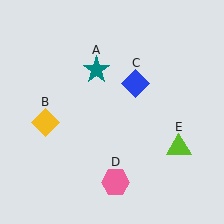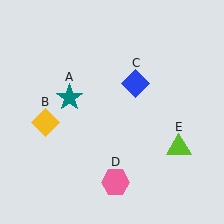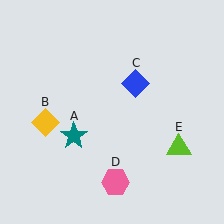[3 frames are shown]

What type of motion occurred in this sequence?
The teal star (object A) rotated counterclockwise around the center of the scene.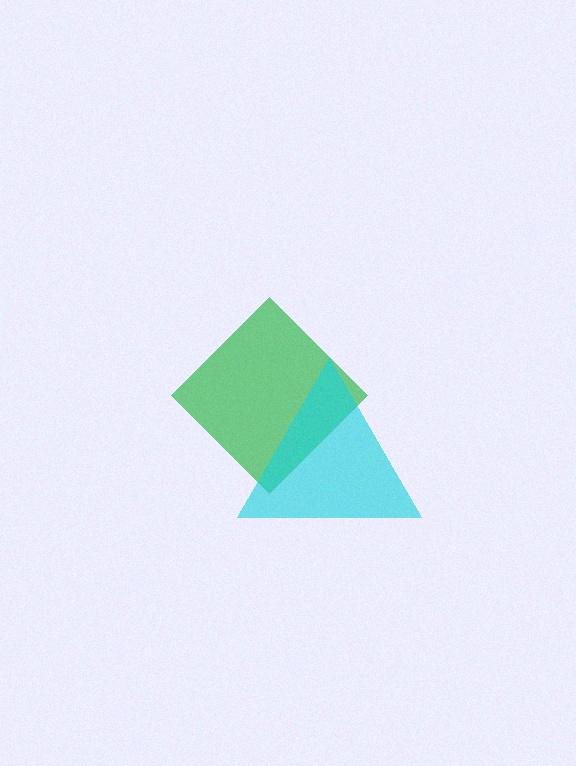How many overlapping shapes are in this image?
There are 2 overlapping shapes in the image.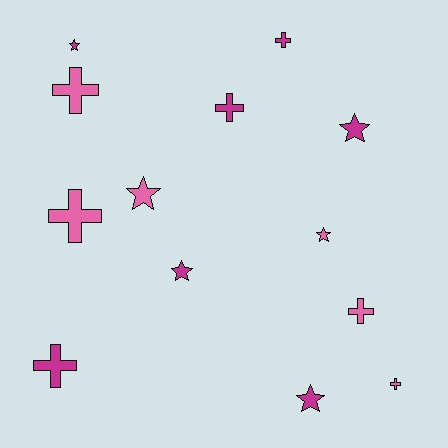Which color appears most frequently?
Magenta, with 7 objects.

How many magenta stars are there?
There are 4 magenta stars.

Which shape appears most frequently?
Cross, with 7 objects.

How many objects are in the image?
There are 13 objects.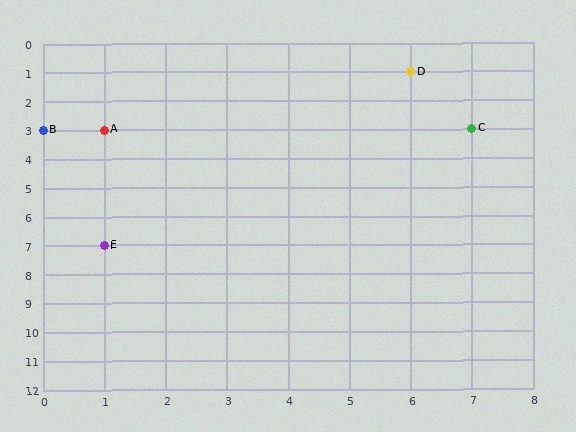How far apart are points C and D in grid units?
Points C and D are 1 column and 2 rows apart (about 2.2 grid units diagonally).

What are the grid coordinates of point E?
Point E is at grid coordinates (1, 7).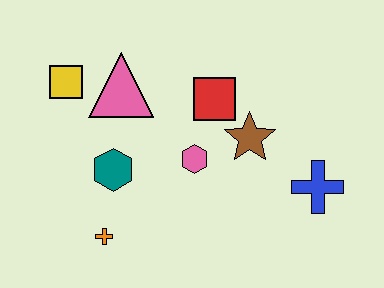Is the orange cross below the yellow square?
Yes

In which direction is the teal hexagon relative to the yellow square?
The teal hexagon is below the yellow square.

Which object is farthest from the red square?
The orange cross is farthest from the red square.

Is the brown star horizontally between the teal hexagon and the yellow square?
No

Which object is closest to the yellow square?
The pink triangle is closest to the yellow square.